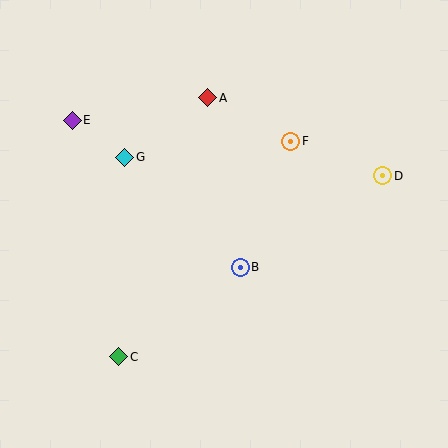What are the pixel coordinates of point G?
Point G is at (125, 157).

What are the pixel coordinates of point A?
Point A is at (208, 98).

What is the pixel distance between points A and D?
The distance between A and D is 192 pixels.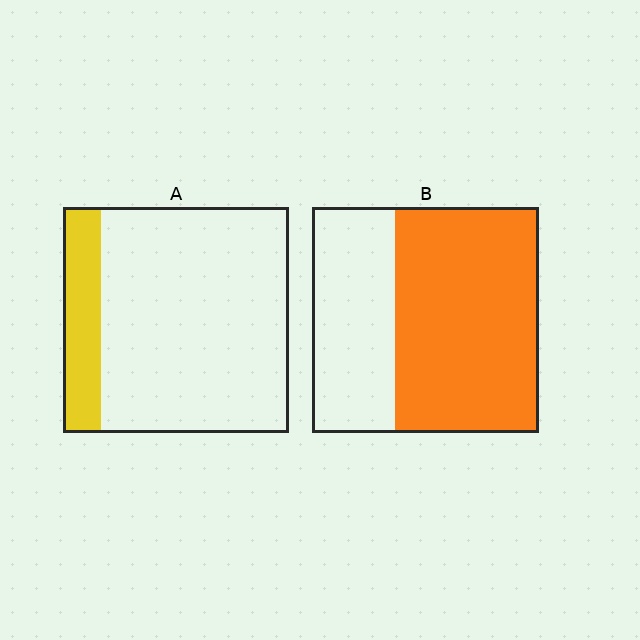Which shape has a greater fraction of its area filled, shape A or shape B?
Shape B.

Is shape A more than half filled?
No.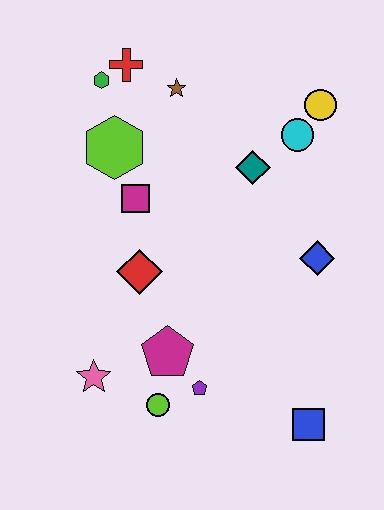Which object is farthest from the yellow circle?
The pink star is farthest from the yellow circle.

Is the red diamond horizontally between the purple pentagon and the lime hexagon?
Yes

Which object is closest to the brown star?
The red cross is closest to the brown star.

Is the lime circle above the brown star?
No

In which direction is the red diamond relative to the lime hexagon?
The red diamond is below the lime hexagon.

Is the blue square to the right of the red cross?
Yes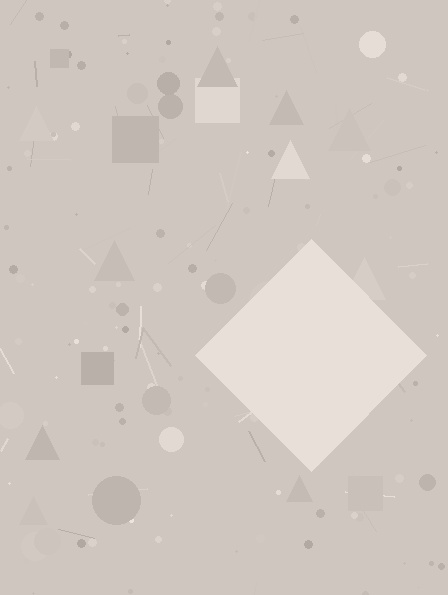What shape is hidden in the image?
A diamond is hidden in the image.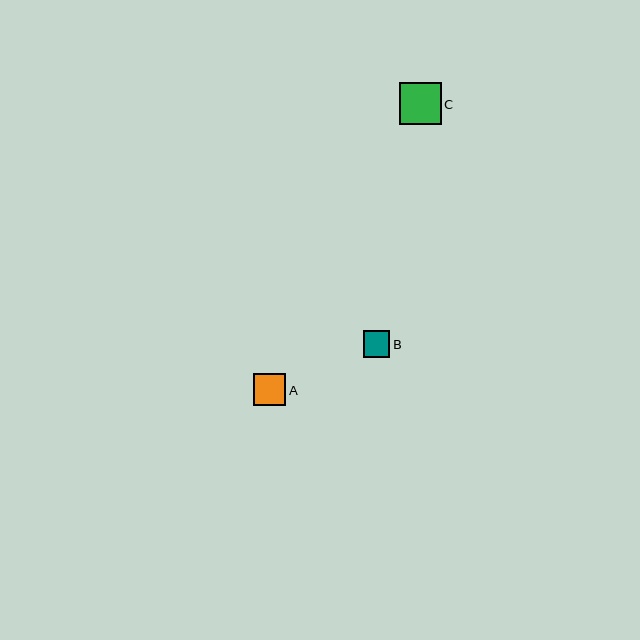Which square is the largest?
Square C is the largest with a size of approximately 42 pixels.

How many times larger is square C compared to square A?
Square C is approximately 1.3 times the size of square A.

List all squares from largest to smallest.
From largest to smallest: C, A, B.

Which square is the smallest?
Square B is the smallest with a size of approximately 27 pixels.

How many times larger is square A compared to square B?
Square A is approximately 1.2 times the size of square B.